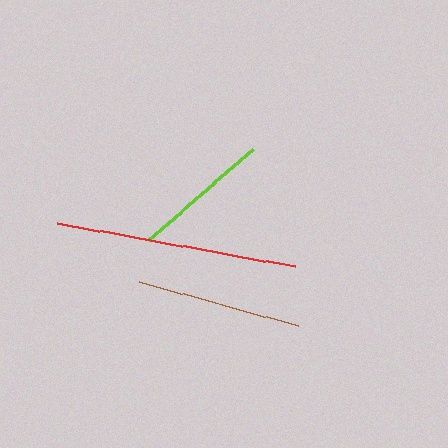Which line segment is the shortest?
The lime line is the shortest at approximately 139 pixels.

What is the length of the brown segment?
The brown segment is approximately 165 pixels long.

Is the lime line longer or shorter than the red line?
The red line is longer than the lime line.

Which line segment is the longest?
The red line is the longest at approximately 241 pixels.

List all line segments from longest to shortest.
From longest to shortest: red, brown, lime.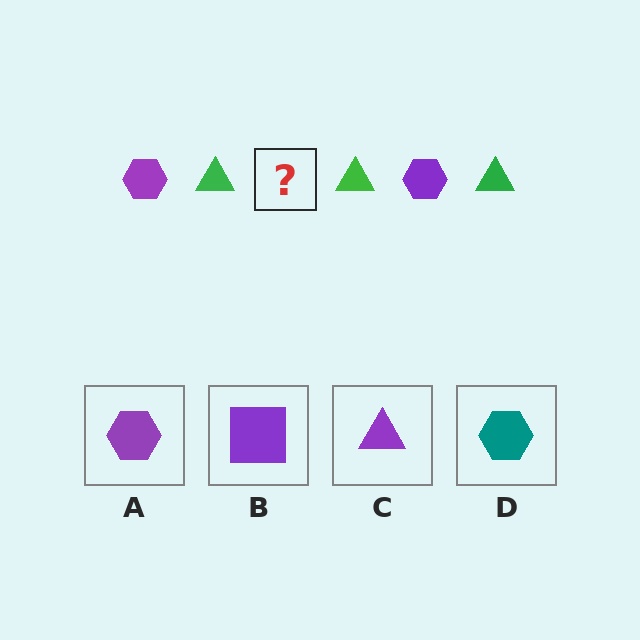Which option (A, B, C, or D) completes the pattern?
A.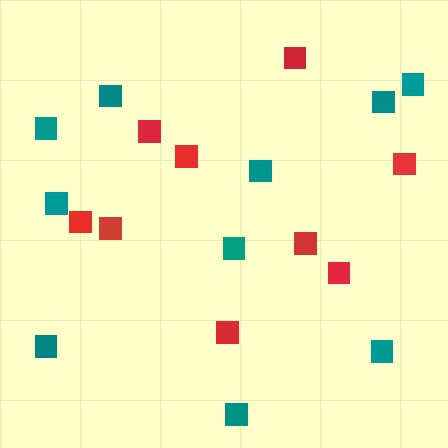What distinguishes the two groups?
There are 2 groups: one group of teal squares (10) and one group of red squares (9).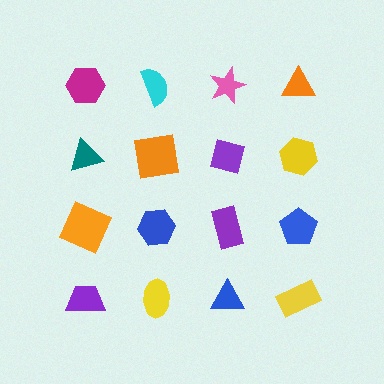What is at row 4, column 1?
A purple trapezoid.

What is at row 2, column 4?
A yellow hexagon.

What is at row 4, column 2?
A yellow ellipse.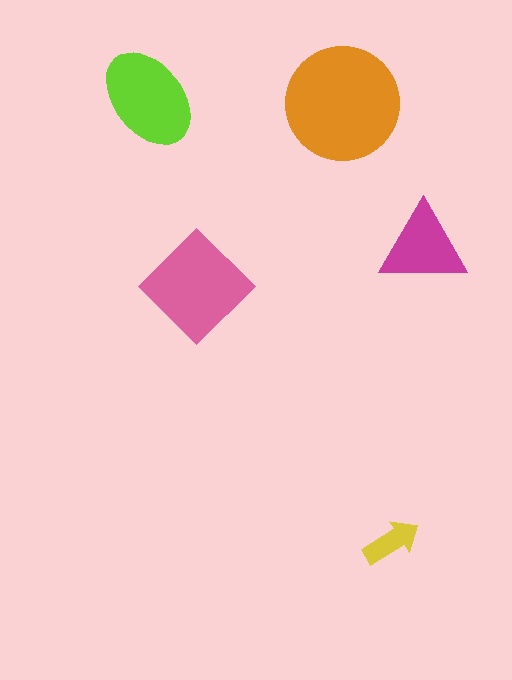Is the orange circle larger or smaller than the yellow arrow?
Larger.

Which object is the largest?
The orange circle.